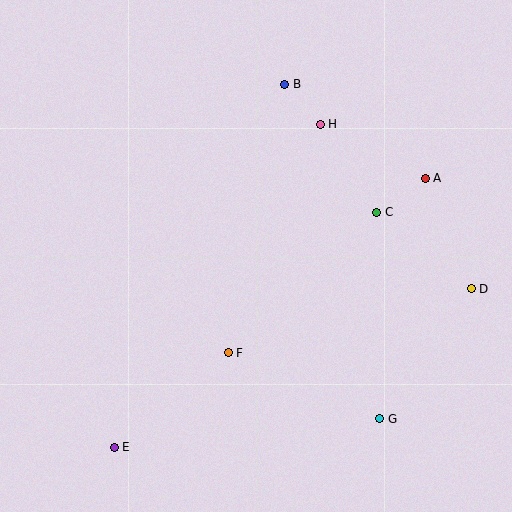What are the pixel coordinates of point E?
Point E is at (114, 447).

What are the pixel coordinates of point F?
Point F is at (228, 353).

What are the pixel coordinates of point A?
Point A is at (425, 178).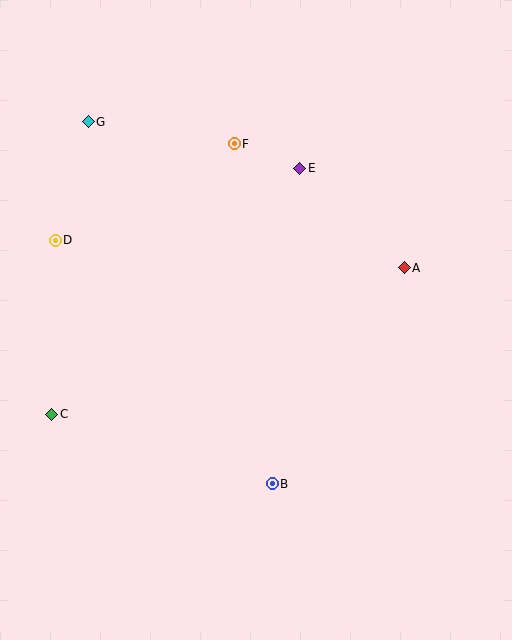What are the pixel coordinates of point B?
Point B is at (272, 484).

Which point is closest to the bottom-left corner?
Point C is closest to the bottom-left corner.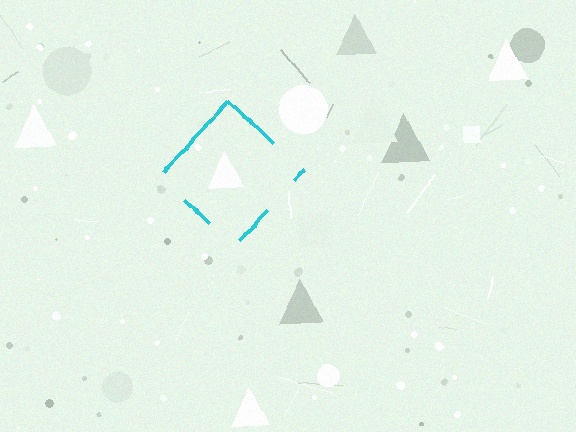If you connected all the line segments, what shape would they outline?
They would outline a diamond.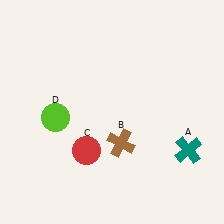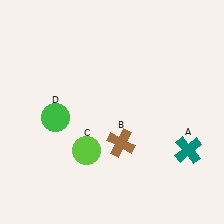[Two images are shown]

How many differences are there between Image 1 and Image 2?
There are 2 differences between the two images.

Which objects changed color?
C changed from red to lime. D changed from lime to green.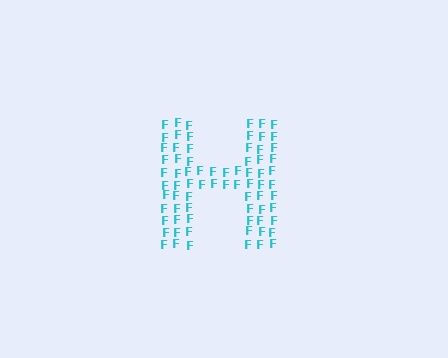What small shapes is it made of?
It is made of small letter F's.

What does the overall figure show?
The overall figure shows the letter H.